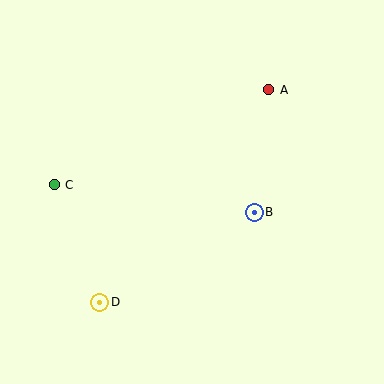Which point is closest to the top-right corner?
Point A is closest to the top-right corner.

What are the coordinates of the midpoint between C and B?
The midpoint between C and B is at (154, 198).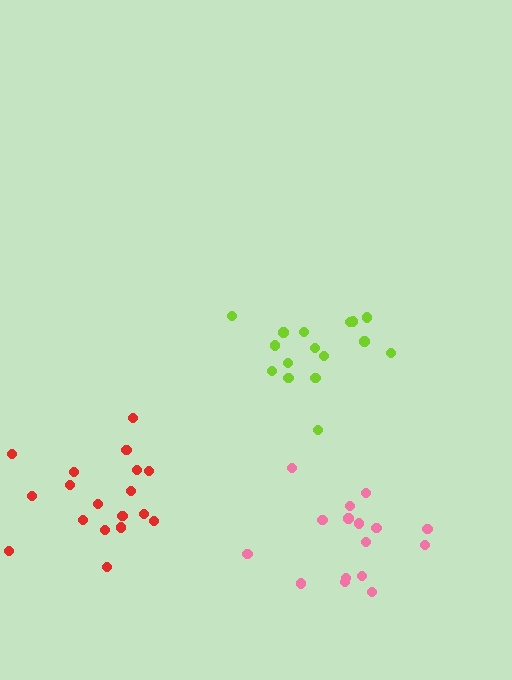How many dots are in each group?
Group 1: 16 dots, Group 2: 18 dots, Group 3: 16 dots (50 total).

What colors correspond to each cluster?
The clusters are colored: lime, red, pink.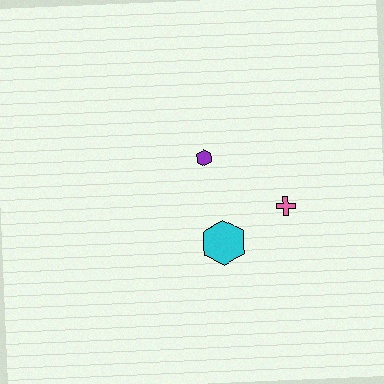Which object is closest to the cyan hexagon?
The pink cross is closest to the cyan hexagon.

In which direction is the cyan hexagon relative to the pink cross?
The cyan hexagon is to the left of the pink cross.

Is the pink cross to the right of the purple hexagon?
Yes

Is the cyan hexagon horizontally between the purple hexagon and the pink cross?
Yes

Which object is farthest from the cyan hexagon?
The purple hexagon is farthest from the cyan hexagon.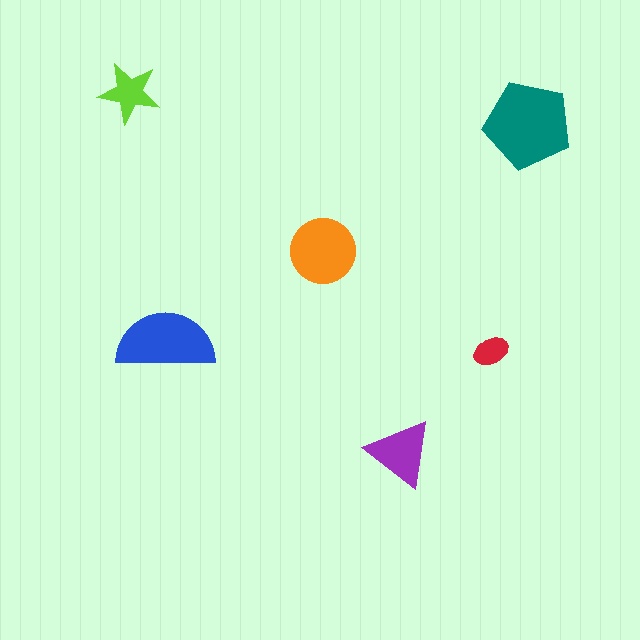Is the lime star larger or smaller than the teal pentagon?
Smaller.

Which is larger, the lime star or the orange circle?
The orange circle.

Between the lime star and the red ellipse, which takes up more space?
The lime star.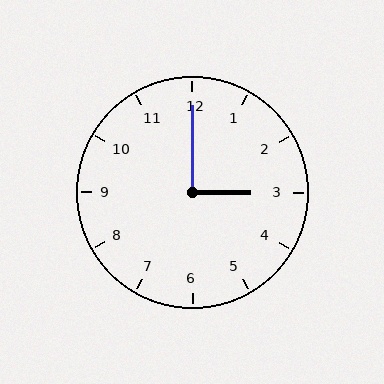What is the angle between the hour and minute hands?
Approximately 90 degrees.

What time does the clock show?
3:00.